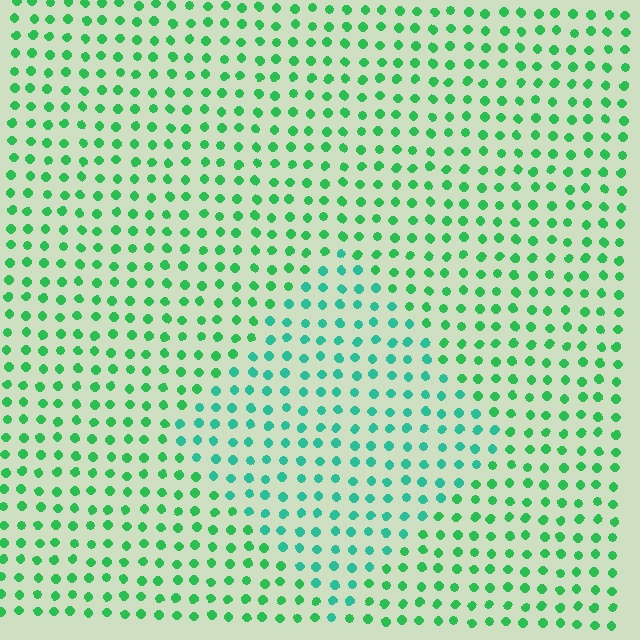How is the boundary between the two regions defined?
The boundary is defined purely by a slight shift in hue (about 29 degrees). Spacing, size, and orientation are identical on both sides.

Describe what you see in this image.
The image is filled with small green elements in a uniform arrangement. A diamond-shaped region is visible where the elements are tinted to a slightly different hue, forming a subtle color boundary.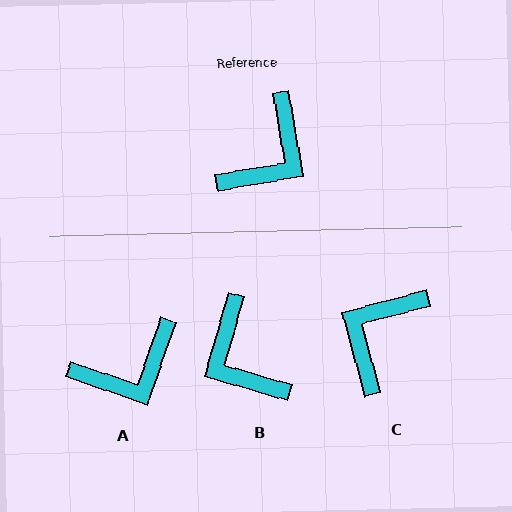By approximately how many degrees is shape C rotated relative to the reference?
Approximately 175 degrees clockwise.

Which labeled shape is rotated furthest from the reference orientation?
C, about 175 degrees away.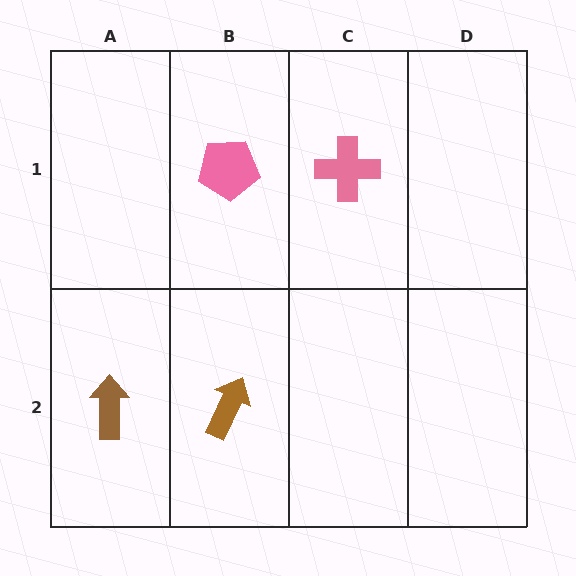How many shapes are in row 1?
2 shapes.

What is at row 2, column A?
A brown arrow.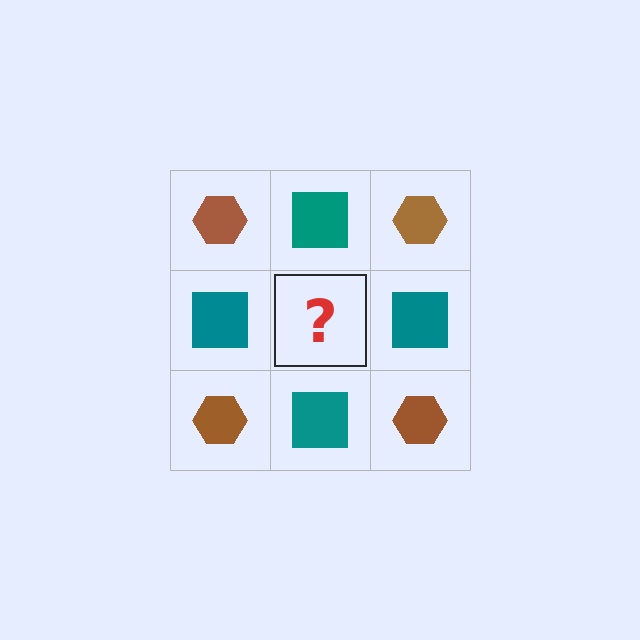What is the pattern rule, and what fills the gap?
The rule is that it alternates brown hexagon and teal square in a checkerboard pattern. The gap should be filled with a brown hexagon.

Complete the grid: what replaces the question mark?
The question mark should be replaced with a brown hexagon.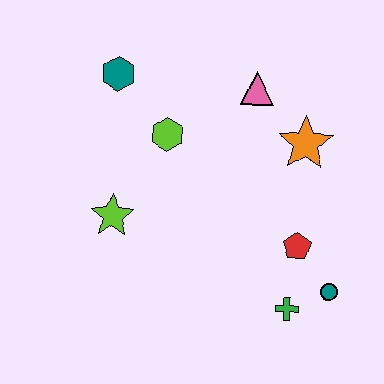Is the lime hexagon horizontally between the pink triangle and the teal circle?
No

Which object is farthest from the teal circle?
The teal hexagon is farthest from the teal circle.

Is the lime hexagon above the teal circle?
Yes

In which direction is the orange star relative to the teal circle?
The orange star is above the teal circle.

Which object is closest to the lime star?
The lime hexagon is closest to the lime star.